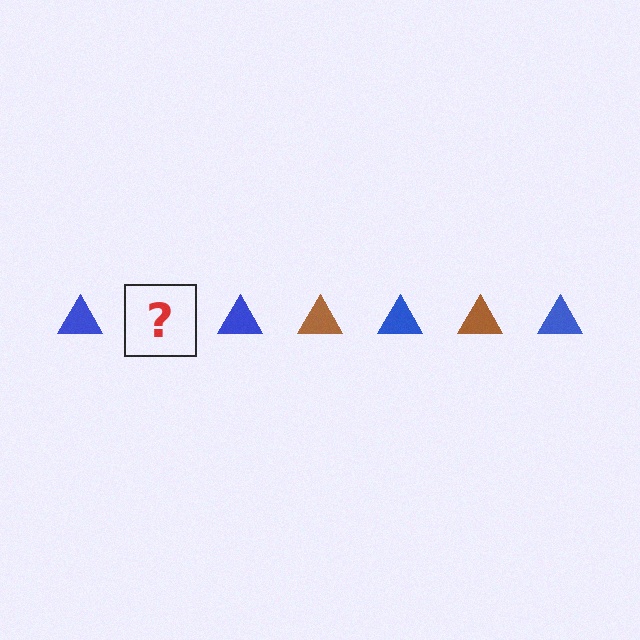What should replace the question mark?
The question mark should be replaced with a brown triangle.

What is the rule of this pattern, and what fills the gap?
The rule is that the pattern cycles through blue, brown triangles. The gap should be filled with a brown triangle.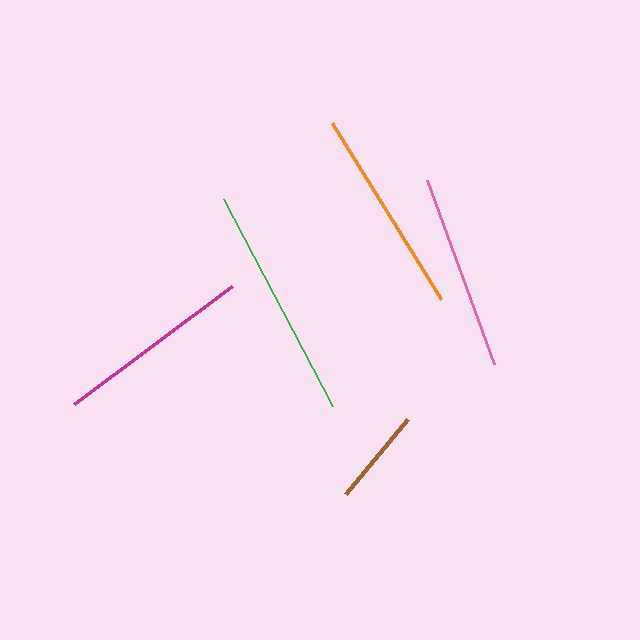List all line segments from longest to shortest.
From longest to shortest: green, orange, magenta, pink, brown.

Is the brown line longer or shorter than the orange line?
The orange line is longer than the brown line.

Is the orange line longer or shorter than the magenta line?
The orange line is longer than the magenta line.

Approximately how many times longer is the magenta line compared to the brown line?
The magenta line is approximately 2.0 times the length of the brown line.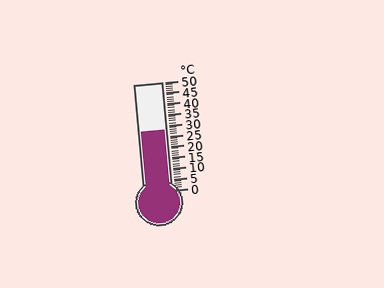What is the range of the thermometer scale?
The thermometer scale ranges from 0°C to 50°C.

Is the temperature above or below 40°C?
The temperature is below 40°C.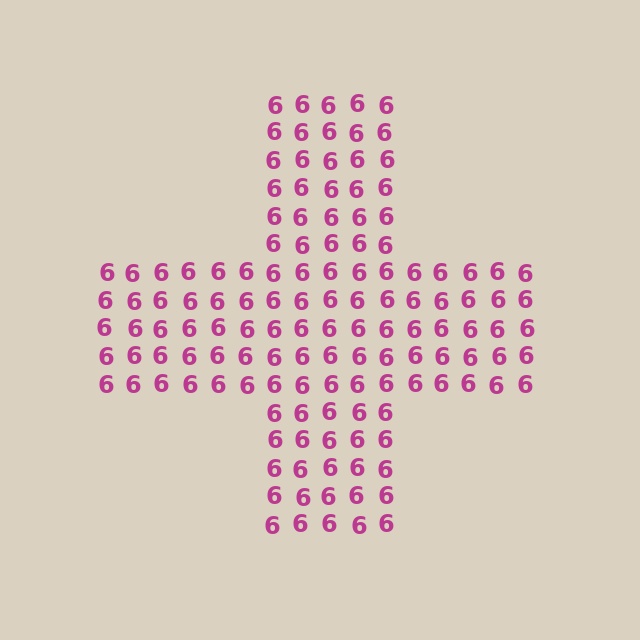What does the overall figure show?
The overall figure shows a cross.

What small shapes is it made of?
It is made of small digit 6's.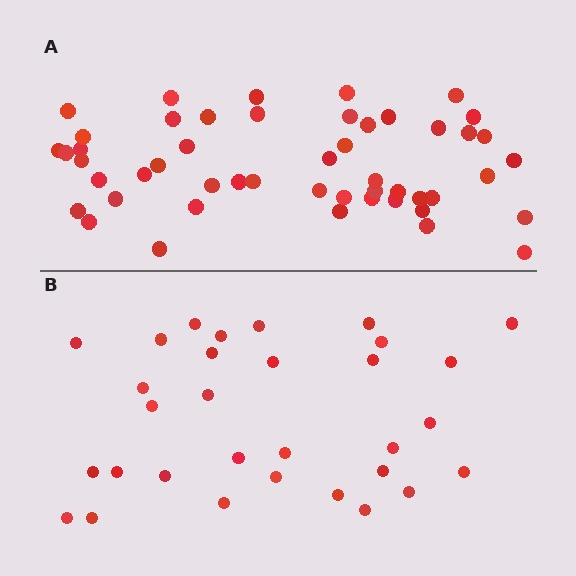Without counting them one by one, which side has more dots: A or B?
Region A (the top region) has more dots.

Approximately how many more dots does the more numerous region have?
Region A has approximately 20 more dots than region B.